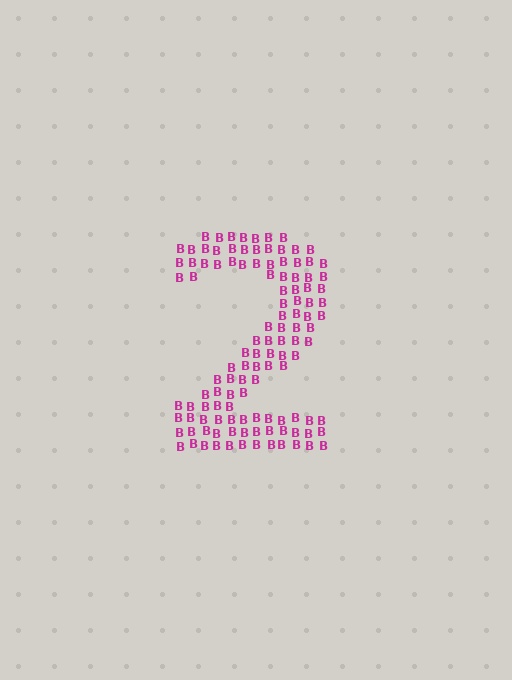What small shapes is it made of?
It is made of small letter B's.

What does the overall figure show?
The overall figure shows the digit 2.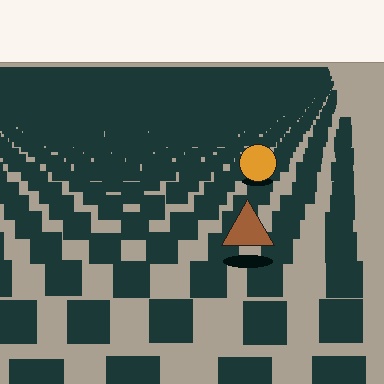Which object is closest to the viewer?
The brown triangle is closest. The texture marks near it are larger and more spread out.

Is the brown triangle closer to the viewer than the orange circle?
Yes. The brown triangle is closer — you can tell from the texture gradient: the ground texture is coarser near it.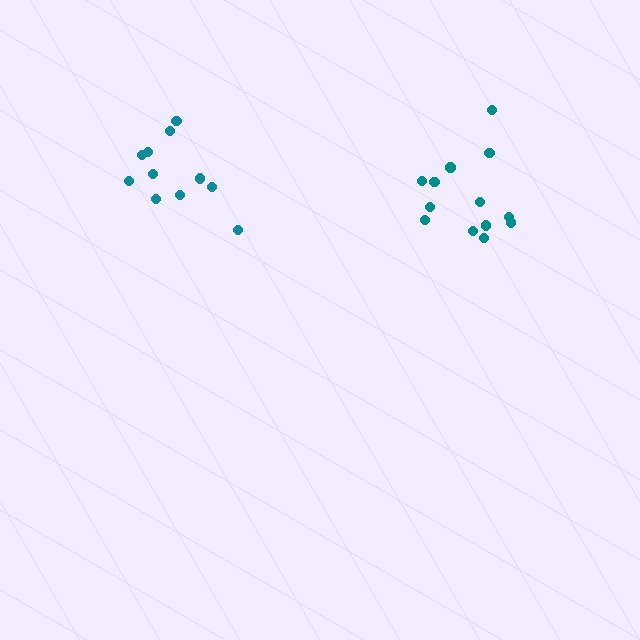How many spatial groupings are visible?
There are 2 spatial groupings.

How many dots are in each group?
Group 1: 11 dots, Group 2: 13 dots (24 total).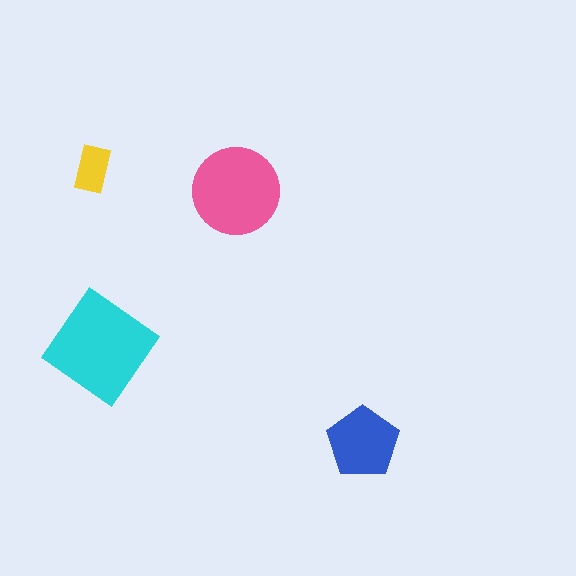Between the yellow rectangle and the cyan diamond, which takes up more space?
The cyan diamond.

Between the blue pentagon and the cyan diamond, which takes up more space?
The cyan diamond.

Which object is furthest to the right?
The blue pentagon is rightmost.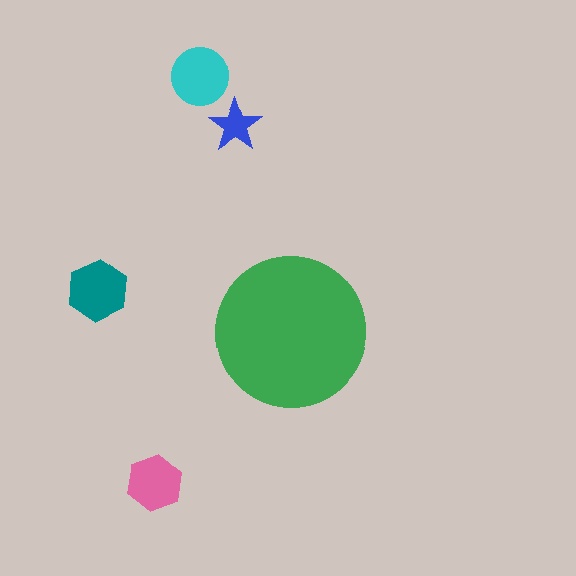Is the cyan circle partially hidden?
No, the cyan circle is fully visible.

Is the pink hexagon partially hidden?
No, the pink hexagon is fully visible.